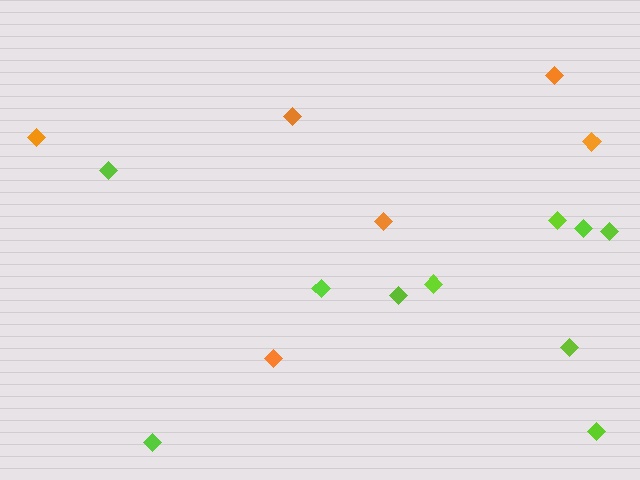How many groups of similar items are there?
There are 2 groups: one group of lime diamonds (10) and one group of orange diamonds (6).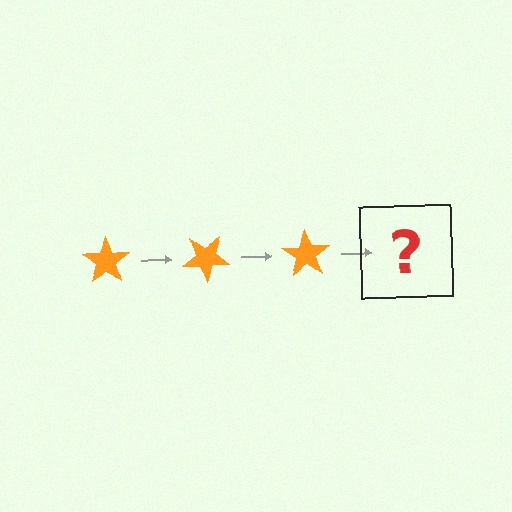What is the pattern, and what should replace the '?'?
The pattern is that the star rotates 35 degrees each step. The '?' should be an orange star rotated 105 degrees.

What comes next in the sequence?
The next element should be an orange star rotated 105 degrees.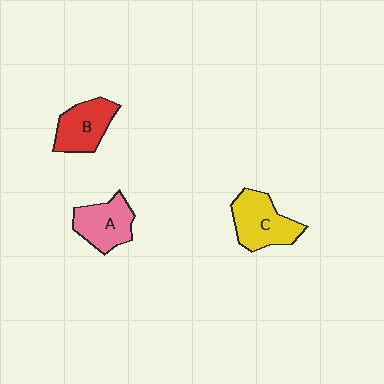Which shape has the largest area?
Shape C (yellow).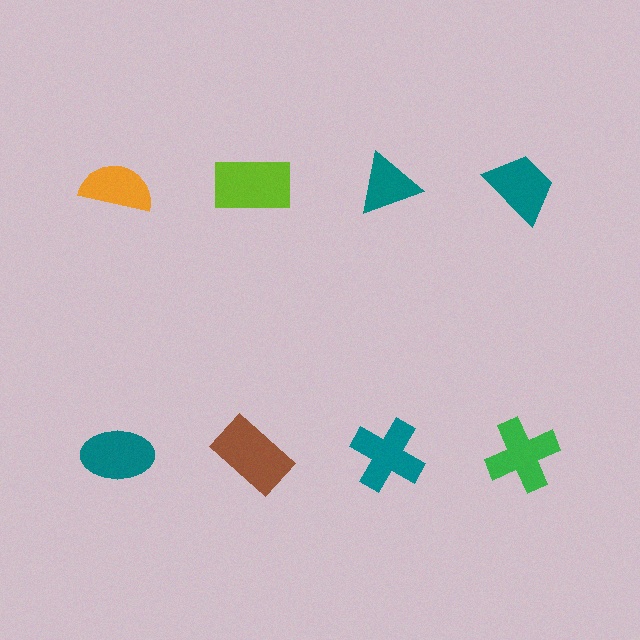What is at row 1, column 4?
A teal trapezoid.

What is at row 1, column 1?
An orange semicircle.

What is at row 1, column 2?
A lime rectangle.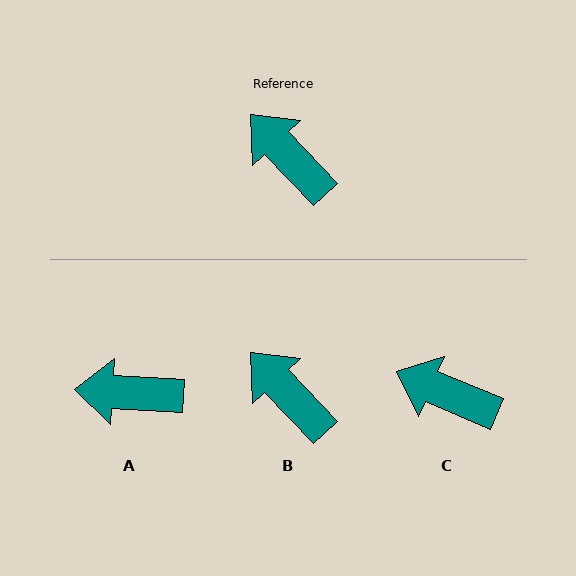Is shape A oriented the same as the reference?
No, it is off by about 43 degrees.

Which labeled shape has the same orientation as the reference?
B.